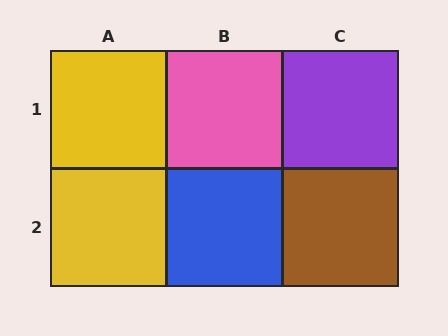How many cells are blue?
1 cell is blue.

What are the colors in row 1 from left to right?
Yellow, pink, purple.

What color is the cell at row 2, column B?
Blue.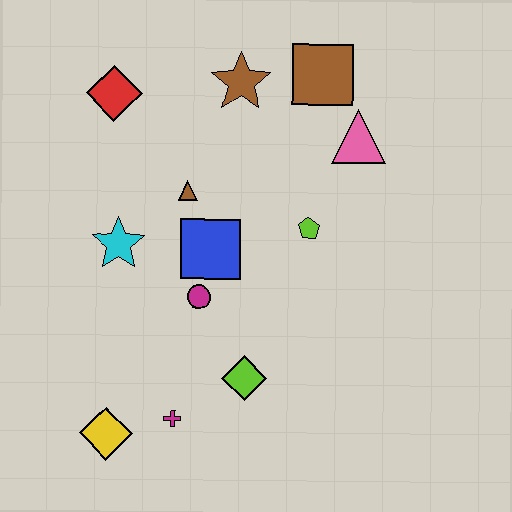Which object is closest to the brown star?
The brown square is closest to the brown star.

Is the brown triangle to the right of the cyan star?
Yes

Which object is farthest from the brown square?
The yellow diamond is farthest from the brown square.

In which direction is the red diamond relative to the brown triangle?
The red diamond is above the brown triangle.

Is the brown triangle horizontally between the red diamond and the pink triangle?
Yes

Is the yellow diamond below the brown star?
Yes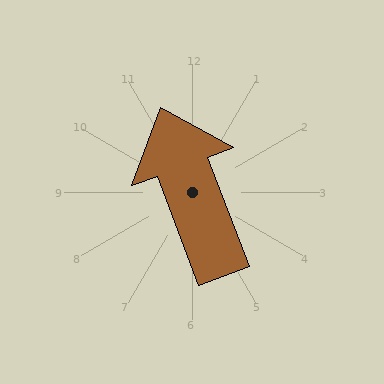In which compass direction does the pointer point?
North.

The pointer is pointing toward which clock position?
Roughly 11 o'clock.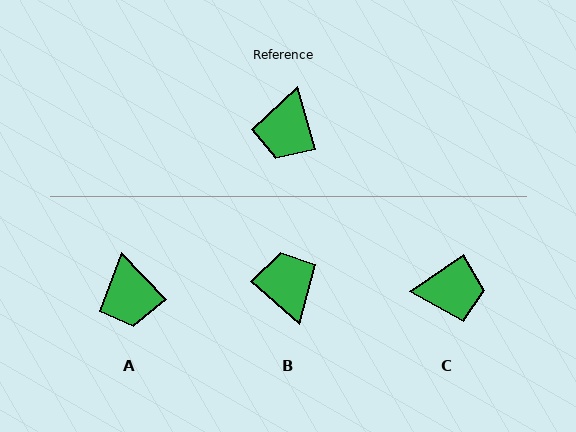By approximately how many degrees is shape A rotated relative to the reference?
Approximately 27 degrees counter-clockwise.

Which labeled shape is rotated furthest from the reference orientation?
B, about 148 degrees away.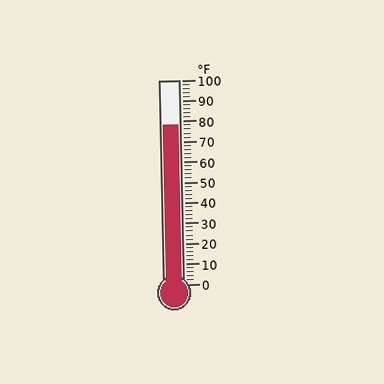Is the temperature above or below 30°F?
The temperature is above 30°F.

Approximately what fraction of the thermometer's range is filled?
The thermometer is filled to approximately 80% of its range.